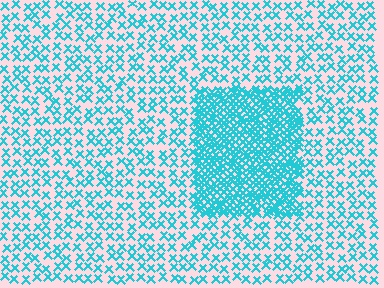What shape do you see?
I see a rectangle.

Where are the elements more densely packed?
The elements are more densely packed inside the rectangle boundary.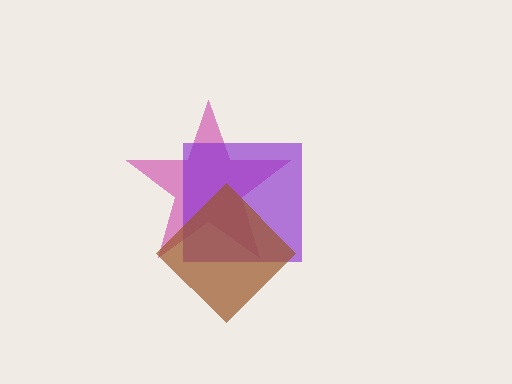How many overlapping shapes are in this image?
There are 3 overlapping shapes in the image.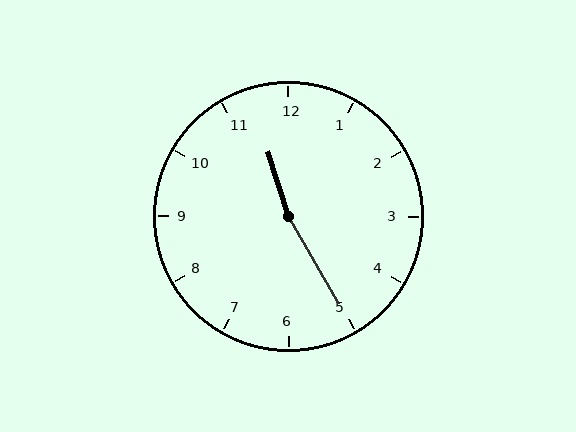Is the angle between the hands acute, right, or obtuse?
It is obtuse.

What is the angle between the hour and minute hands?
Approximately 168 degrees.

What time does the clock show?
11:25.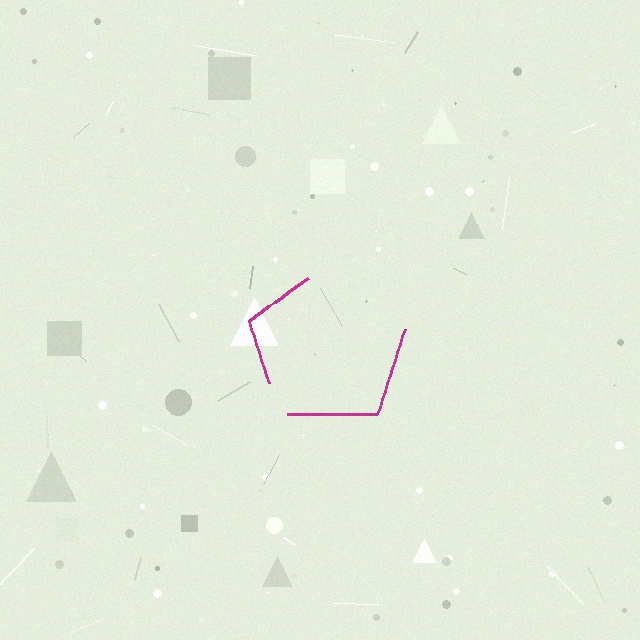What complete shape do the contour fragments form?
The contour fragments form a pentagon.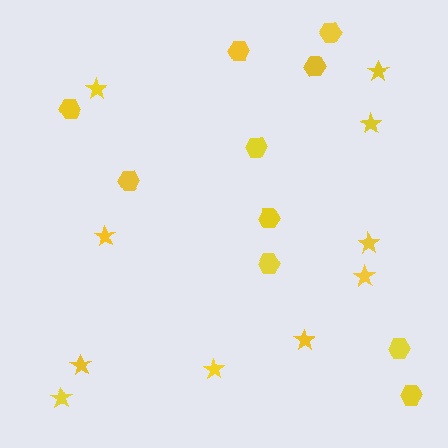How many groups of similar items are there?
There are 2 groups: one group of stars (10) and one group of hexagons (10).